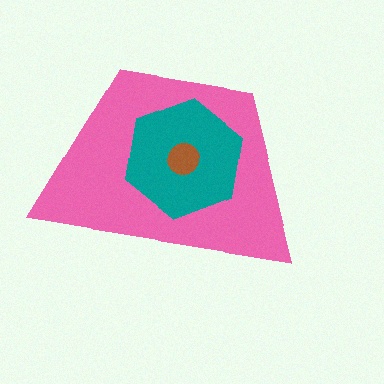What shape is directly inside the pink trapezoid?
The teal hexagon.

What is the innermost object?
The brown circle.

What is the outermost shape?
The pink trapezoid.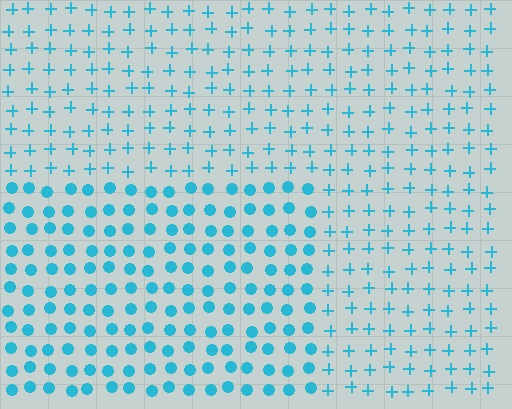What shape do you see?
I see a rectangle.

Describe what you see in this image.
The image is filled with small cyan elements arranged in a uniform grid. A rectangle-shaped region contains circles, while the surrounding area contains plus signs. The boundary is defined purely by the change in element shape.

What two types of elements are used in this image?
The image uses circles inside the rectangle region and plus signs outside it.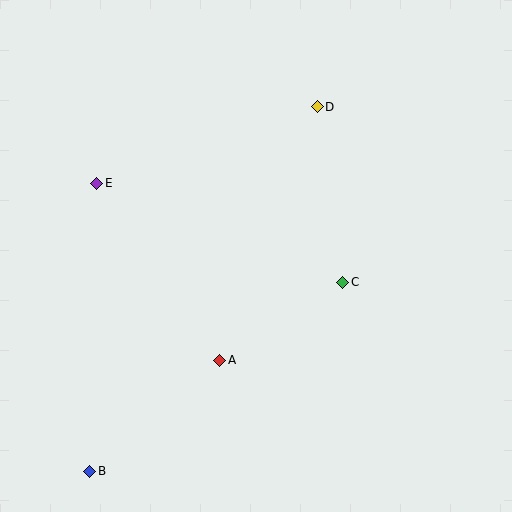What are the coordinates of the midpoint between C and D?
The midpoint between C and D is at (330, 195).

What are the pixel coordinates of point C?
Point C is at (343, 282).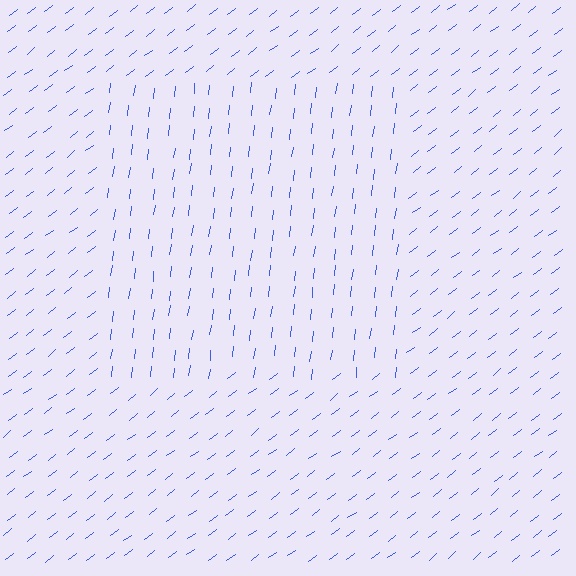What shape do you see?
I see a rectangle.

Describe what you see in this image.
The image is filled with small blue line segments. A rectangle region in the image has lines oriented differently from the surrounding lines, creating a visible texture boundary.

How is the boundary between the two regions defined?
The boundary is defined purely by a change in line orientation (approximately 45 degrees difference). All lines are the same color and thickness.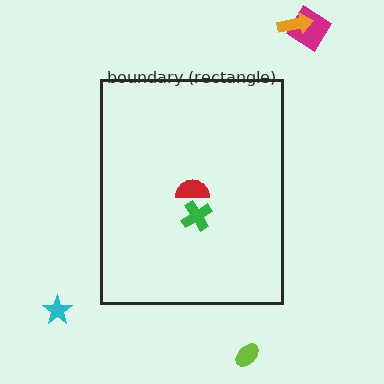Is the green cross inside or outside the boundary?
Inside.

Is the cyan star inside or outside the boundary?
Outside.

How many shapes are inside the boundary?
2 inside, 4 outside.